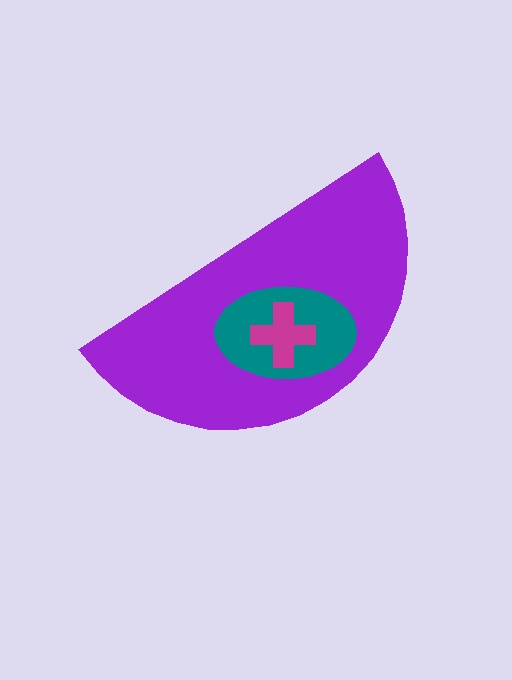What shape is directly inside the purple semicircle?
The teal ellipse.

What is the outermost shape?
The purple semicircle.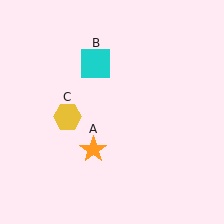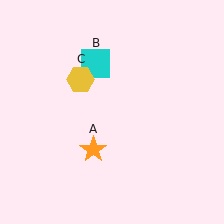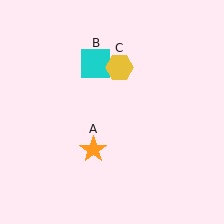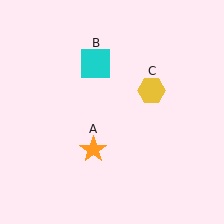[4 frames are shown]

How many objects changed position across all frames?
1 object changed position: yellow hexagon (object C).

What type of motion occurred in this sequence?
The yellow hexagon (object C) rotated clockwise around the center of the scene.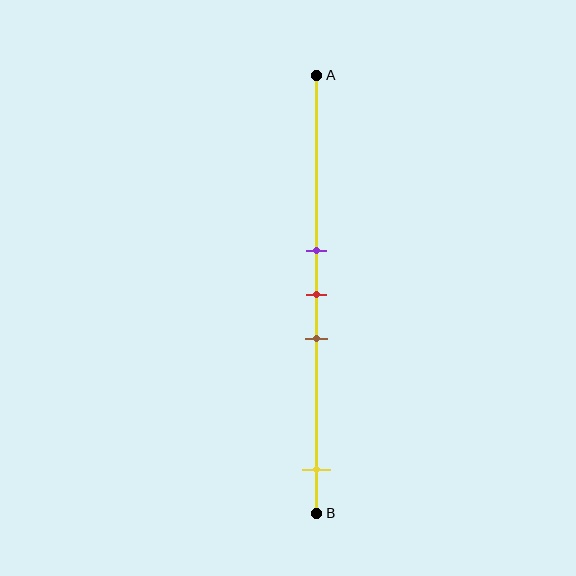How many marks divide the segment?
There are 4 marks dividing the segment.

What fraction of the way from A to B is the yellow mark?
The yellow mark is approximately 90% (0.9) of the way from A to B.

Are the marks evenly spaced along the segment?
No, the marks are not evenly spaced.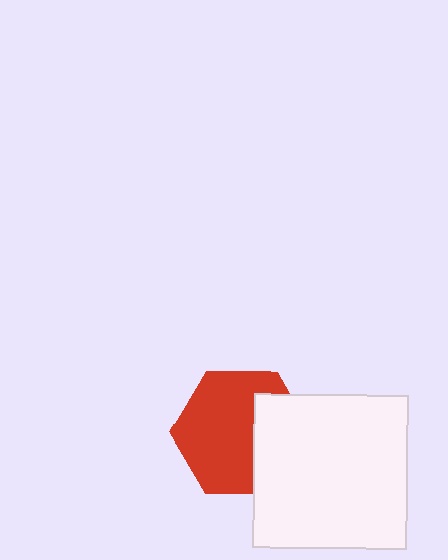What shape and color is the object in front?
The object in front is a white square.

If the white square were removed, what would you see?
You would see the complete red hexagon.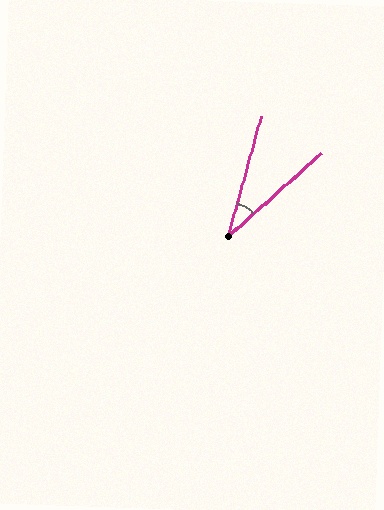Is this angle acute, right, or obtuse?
It is acute.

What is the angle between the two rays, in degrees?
Approximately 33 degrees.